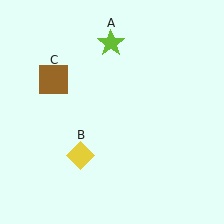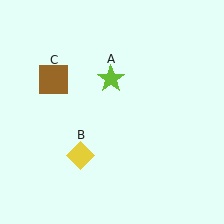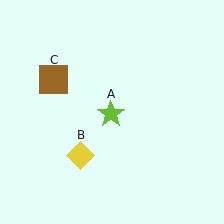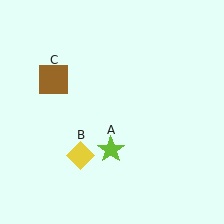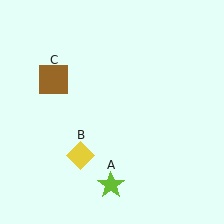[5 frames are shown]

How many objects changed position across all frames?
1 object changed position: lime star (object A).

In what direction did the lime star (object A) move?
The lime star (object A) moved down.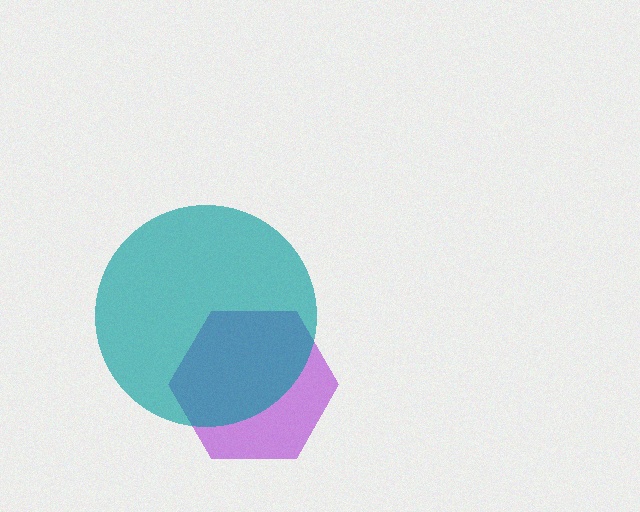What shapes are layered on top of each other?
The layered shapes are: a purple hexagon, a teal circle.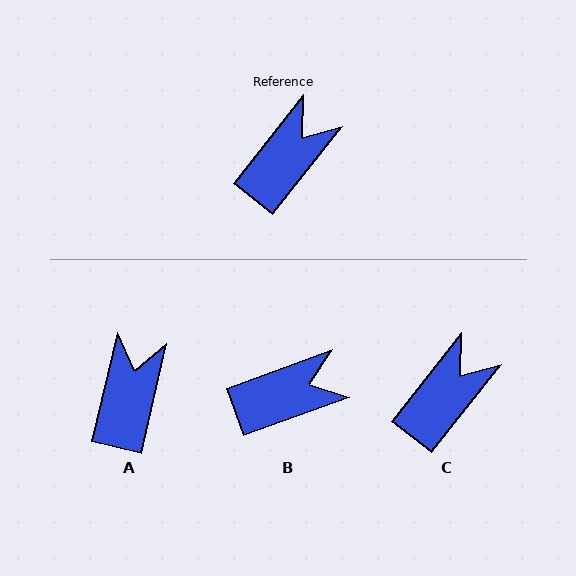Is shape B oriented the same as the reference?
No, it is off by about 31 degrees.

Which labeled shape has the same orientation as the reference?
C.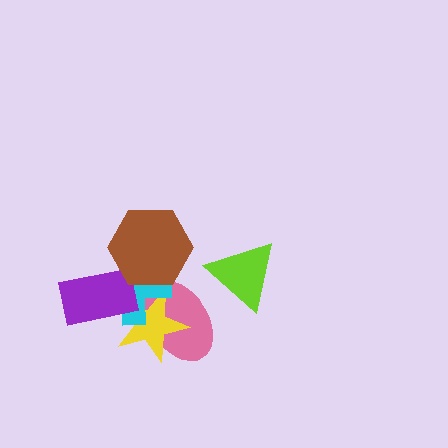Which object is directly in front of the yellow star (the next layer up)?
The cyan cross is directly in front of the yellow star.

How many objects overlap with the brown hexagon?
2 objects overlap with the brown hexagon.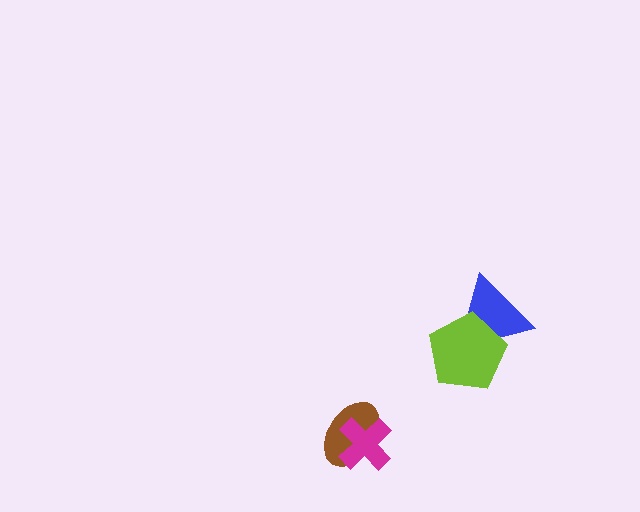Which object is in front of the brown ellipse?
The magenta cross is in front of the brown ellipse.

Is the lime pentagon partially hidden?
No, no other shape covers it.